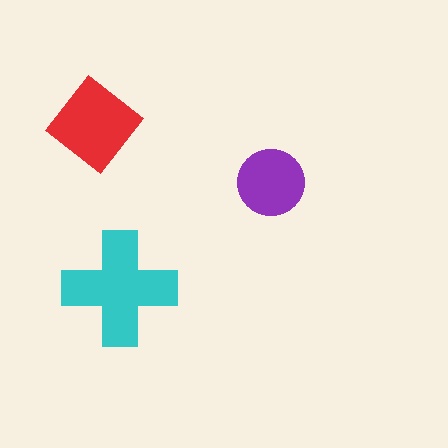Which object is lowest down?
The cyan cross is bottommost.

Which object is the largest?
The cyan cross.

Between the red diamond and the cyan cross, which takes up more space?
The cyan cross.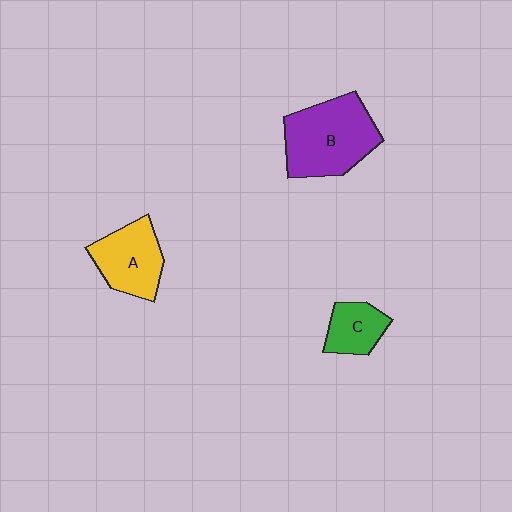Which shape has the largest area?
Shape B (purple).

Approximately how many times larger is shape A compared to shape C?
Approximately 1.6 times.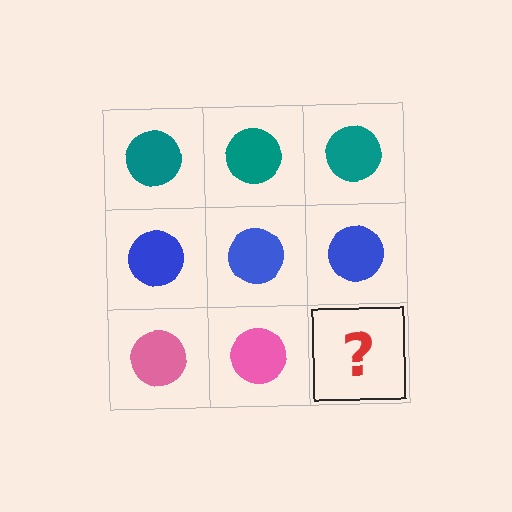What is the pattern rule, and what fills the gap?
The rule is that each row has a consistent color. The gap should be filled with a pink circle.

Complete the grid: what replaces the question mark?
The question mark should be replaced with a pink circle.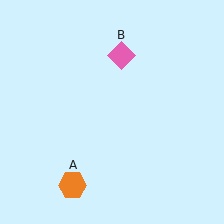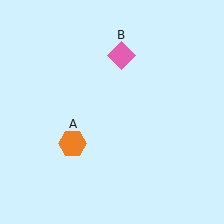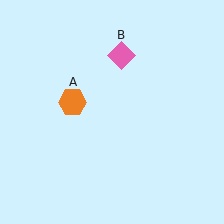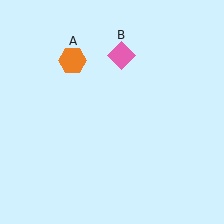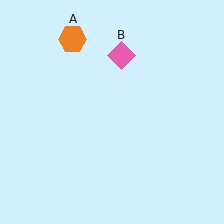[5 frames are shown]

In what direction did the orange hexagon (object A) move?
The orange hexagon (object A) moved up.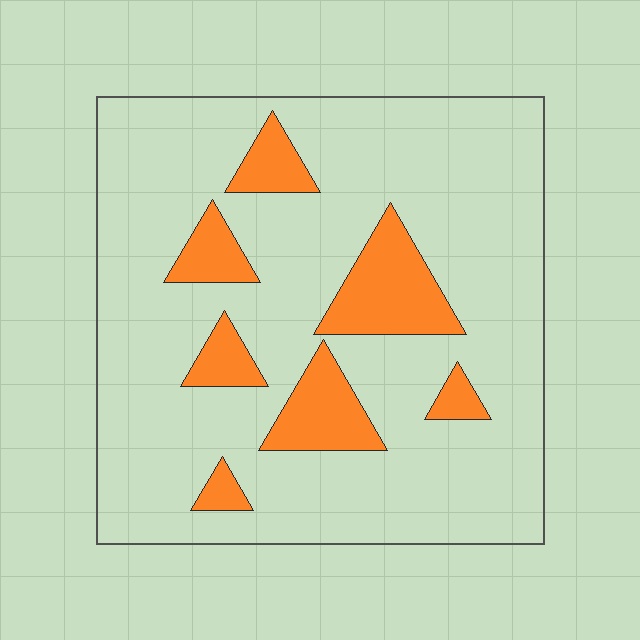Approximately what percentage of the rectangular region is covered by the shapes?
Approximately 15%.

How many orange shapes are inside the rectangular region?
7.